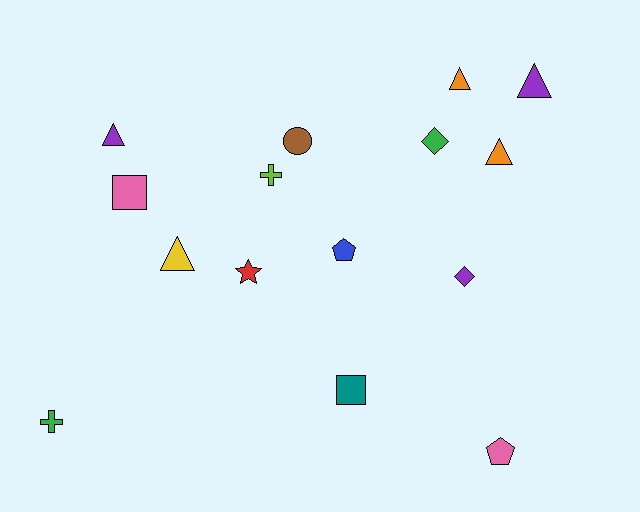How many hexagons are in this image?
There are no hexagons.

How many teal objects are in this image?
There is 1 teal object.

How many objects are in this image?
There are 15 objects.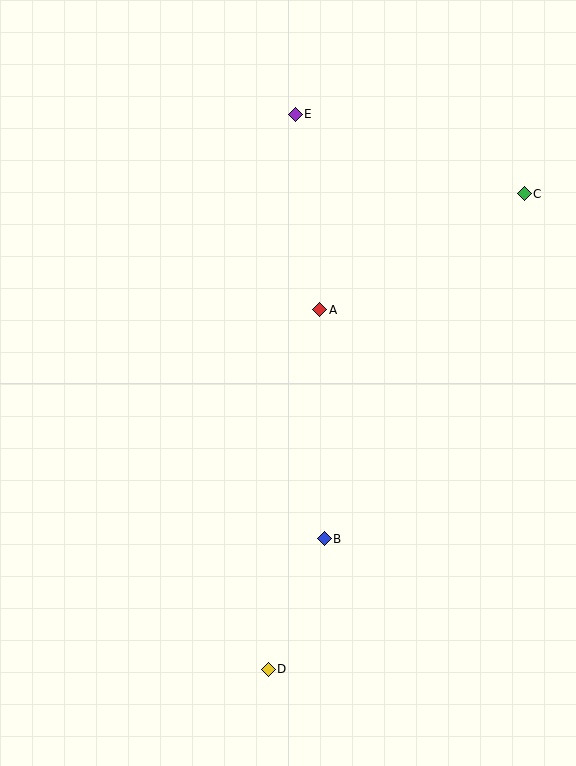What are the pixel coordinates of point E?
Point E is at (295, 114).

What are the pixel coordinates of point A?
Point A is at (320, 310).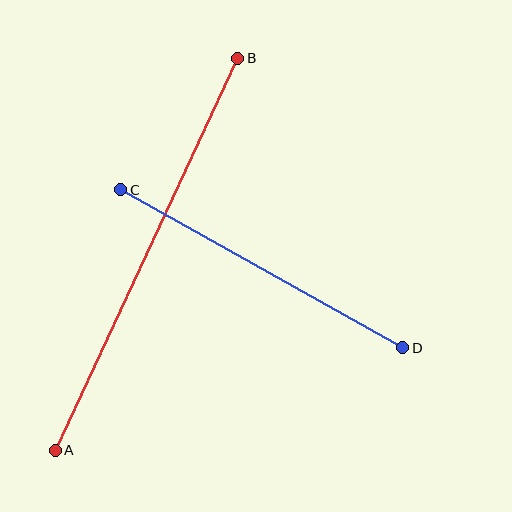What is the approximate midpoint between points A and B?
The midpoint is at approximately (146, 254) pixels.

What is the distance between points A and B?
The distance is approximately 432 pixels.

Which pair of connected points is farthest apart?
Points A and B are farthest apart.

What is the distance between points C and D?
The distance is approximately 324 pixels.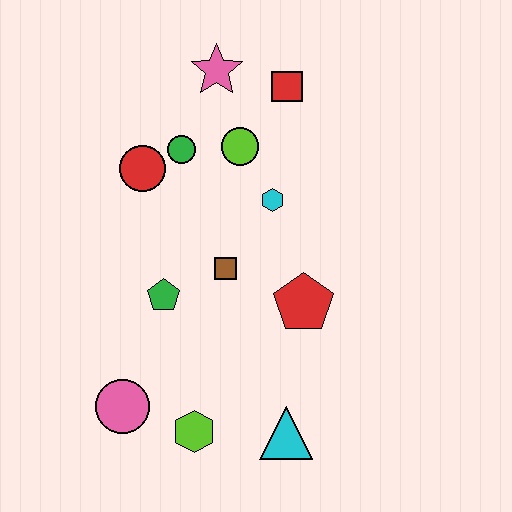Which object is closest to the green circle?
The red circle is closest to the green circle.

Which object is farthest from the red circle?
The cyan triangle is farthest from the red circle.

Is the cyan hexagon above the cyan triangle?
Yes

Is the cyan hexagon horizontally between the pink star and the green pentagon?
No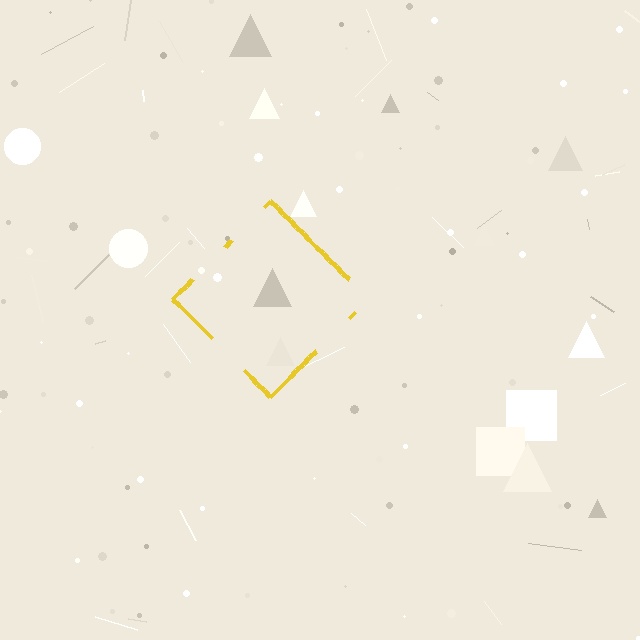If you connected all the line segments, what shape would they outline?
They would outline a diamond.